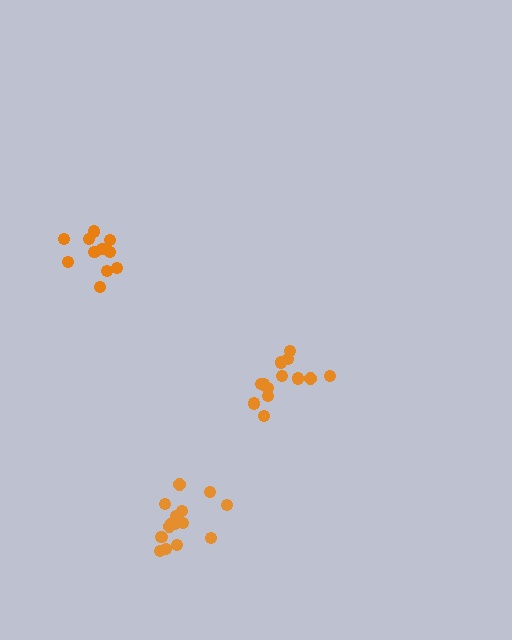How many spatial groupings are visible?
There are 3 spatial groupings.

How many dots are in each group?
Group 1: 14 dots, Group 2: 11 dots, Group 3: 16 dots (41 total).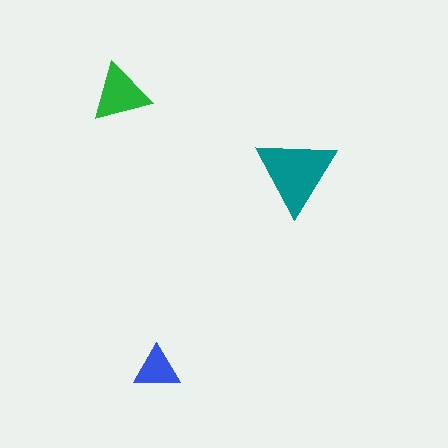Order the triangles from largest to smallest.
the teal one, the green one, the blue one.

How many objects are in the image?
There are 3 objects in the image.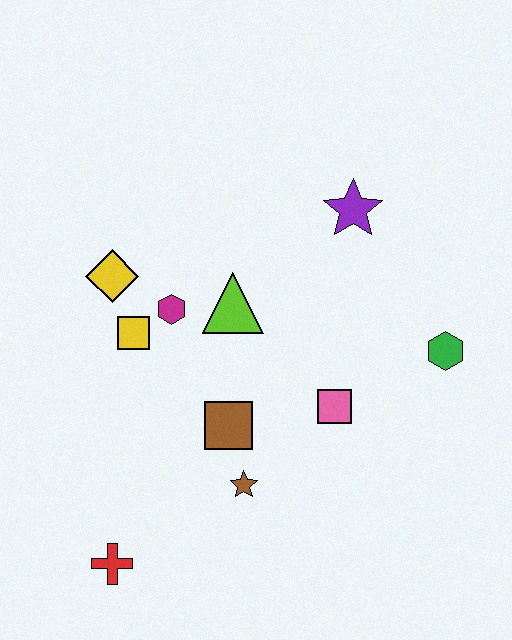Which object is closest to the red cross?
The brown star is closest to the red cross.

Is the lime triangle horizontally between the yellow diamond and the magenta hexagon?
No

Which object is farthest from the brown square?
The purple star is farthest from the brown square.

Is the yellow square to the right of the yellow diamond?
Yes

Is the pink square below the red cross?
No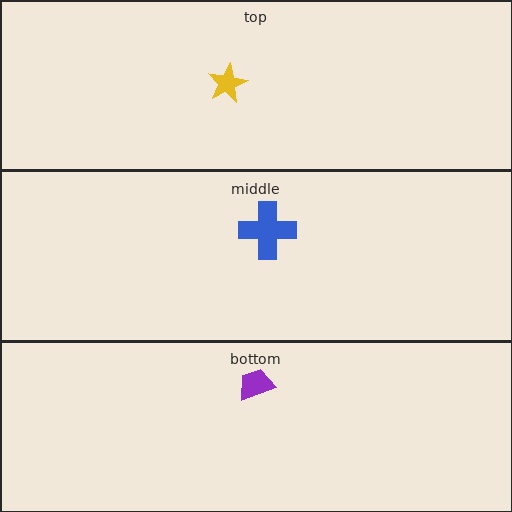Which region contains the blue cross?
The middle region.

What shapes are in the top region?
The yellow star.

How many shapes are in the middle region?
1.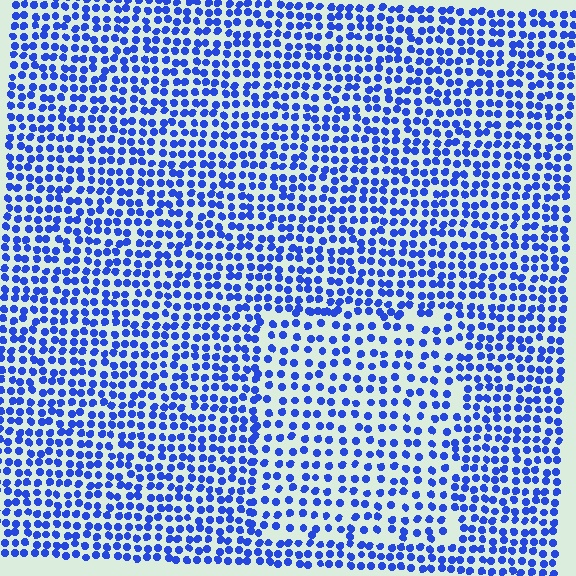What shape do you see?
I see a rectangle.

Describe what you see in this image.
The image contains small blue elements arranged at two different densities. A rectangle-shaped region is visible where the elements are less densely packed than the surrounding area.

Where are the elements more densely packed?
The elements are more densely packed outside the rectangle boundary.